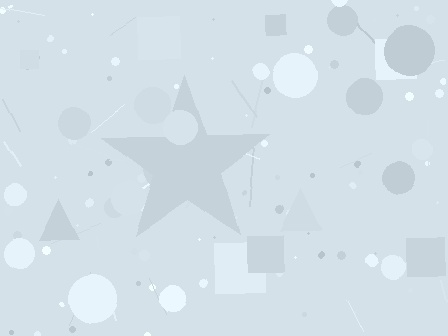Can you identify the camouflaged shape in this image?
The camouflaged shape is a star.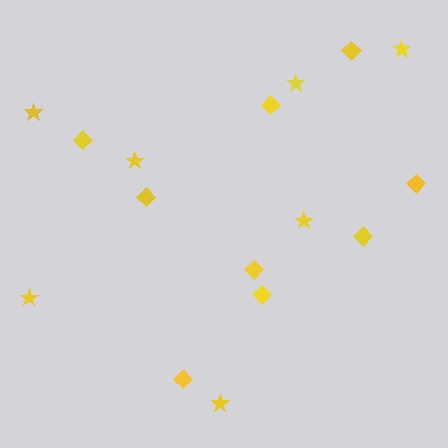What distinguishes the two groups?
There are 2 groups: one group of diamonds (9) and one group of stars (7).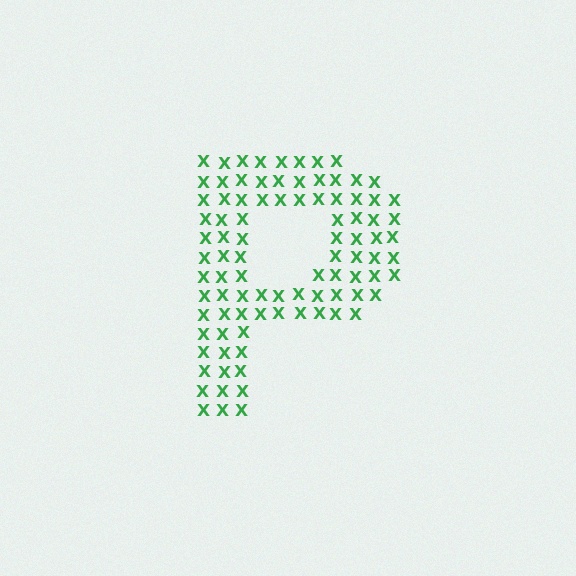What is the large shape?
The large shape is the letter P.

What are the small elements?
The small elements are letter X's.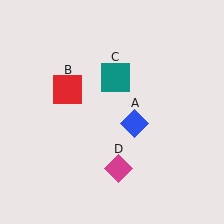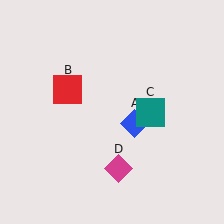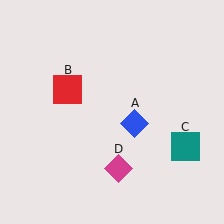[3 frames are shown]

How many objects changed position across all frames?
1 object changed position: teal square (object C).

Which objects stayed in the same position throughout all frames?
Blue diamond (object A) and red square (object B) and magenta diamond (object D) remained stationary.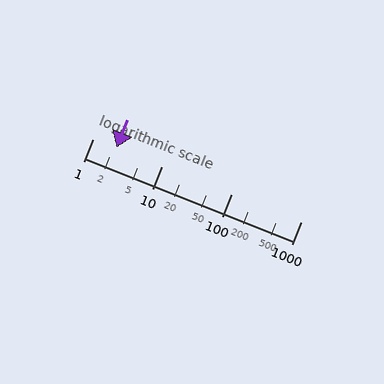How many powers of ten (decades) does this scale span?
The scale spans 3 decades, from 1 to 1000.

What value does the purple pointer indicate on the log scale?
The pointer indicates approximately 2.2.